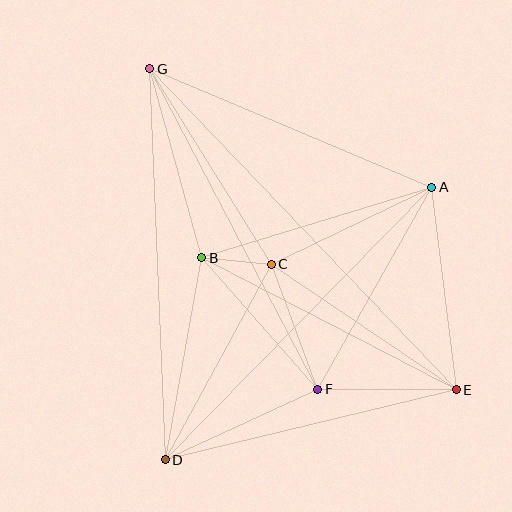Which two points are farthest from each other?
Points E and G are farthest from each other.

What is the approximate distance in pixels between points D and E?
The distance between D and E is approximately 299 pixels.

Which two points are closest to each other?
Points B and C are closest to each other.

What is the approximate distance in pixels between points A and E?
The distance between A and E is approximately 204 pixels.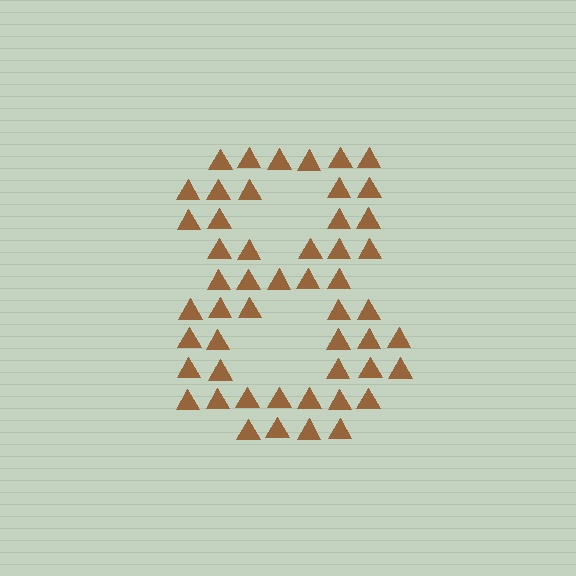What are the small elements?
The small elements are triangles.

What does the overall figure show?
The overall figure shows the digit 8.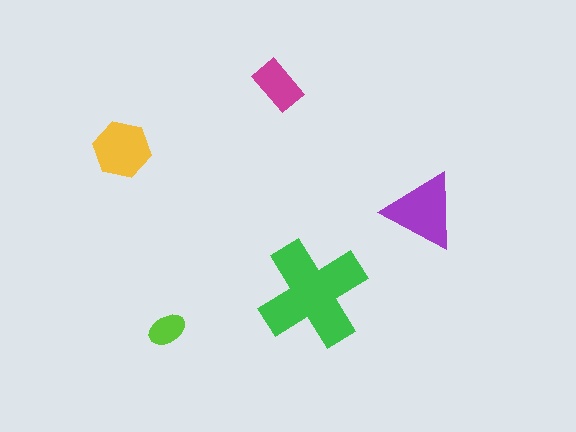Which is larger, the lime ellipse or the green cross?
The green cross.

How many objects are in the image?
There are 5 objects in the image.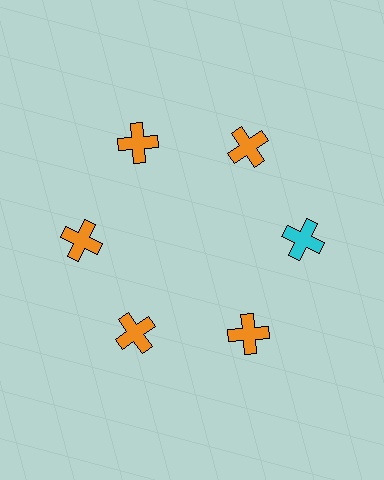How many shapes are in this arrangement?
There are 6 shapes arranged in a ring pattern.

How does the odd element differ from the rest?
It has a different color: cyan instead of orange.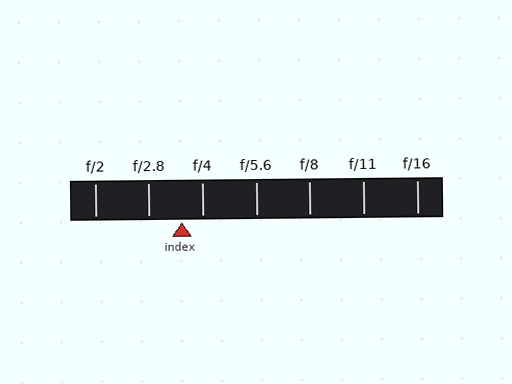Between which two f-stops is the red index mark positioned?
The index mark is between f/2.8 and f/4.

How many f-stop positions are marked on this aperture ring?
There are 7 f-stop positions marked.